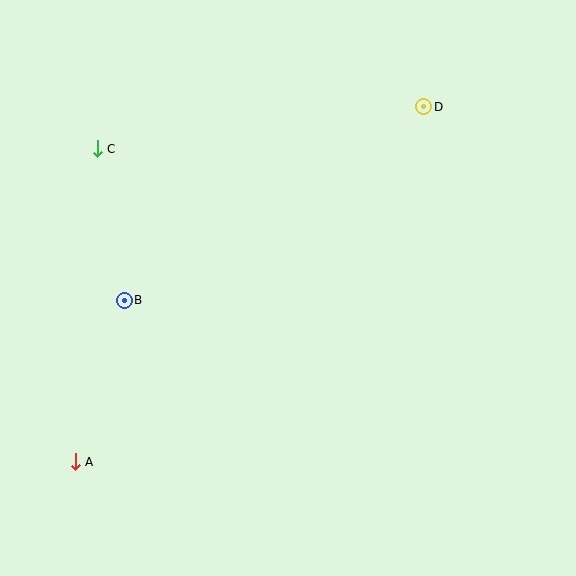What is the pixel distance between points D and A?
The distance between D and A is 497 pixels.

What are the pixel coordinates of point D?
Point D is at (424, 107).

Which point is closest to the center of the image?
Point B at (124, 300) is closest to the center.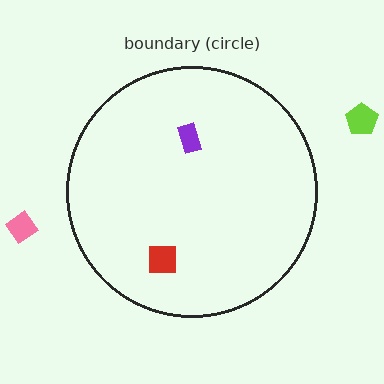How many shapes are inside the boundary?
2 inside, 2 outside.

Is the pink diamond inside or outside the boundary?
Outside.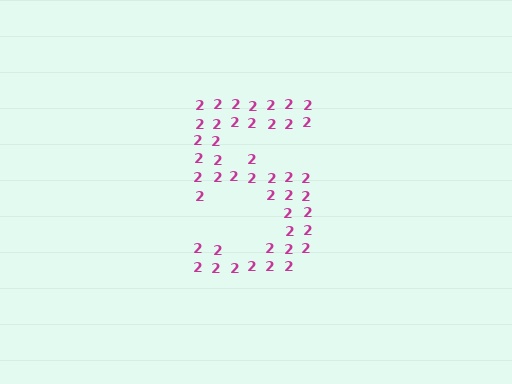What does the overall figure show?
The overall figure shows the digit 5.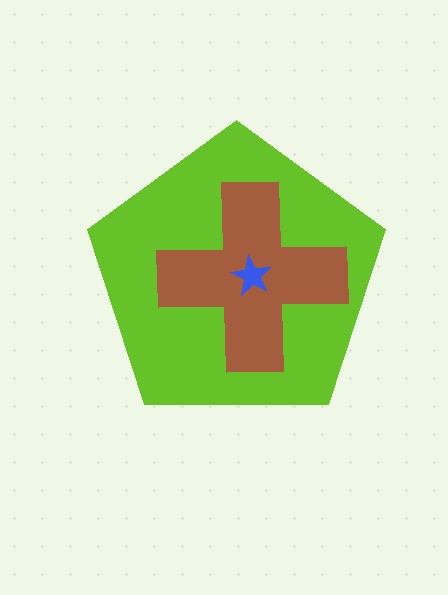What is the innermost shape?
The blue star.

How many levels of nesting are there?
3.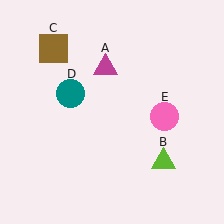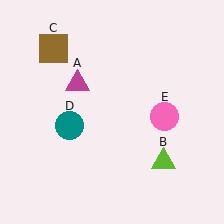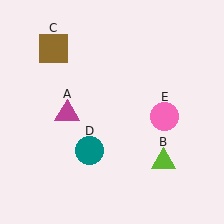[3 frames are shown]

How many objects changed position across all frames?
2 objects changed position: magenta triangle (object A), teal circle (object D).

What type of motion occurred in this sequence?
The magenta triangle (object A), teal circle (object D) rotated counterclockwise around the center of the scene.